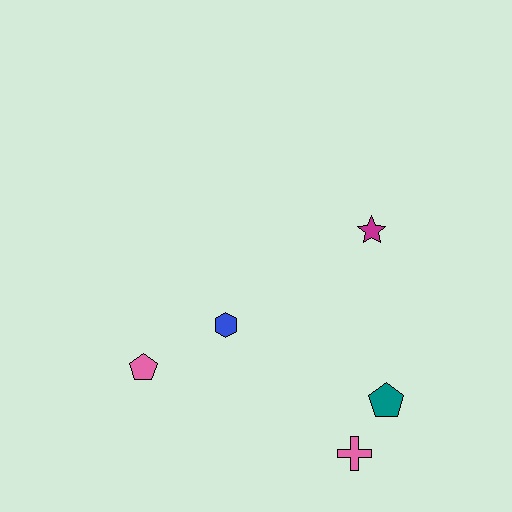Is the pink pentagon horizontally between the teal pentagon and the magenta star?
No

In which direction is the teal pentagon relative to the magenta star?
The teal pentagon is below the magenta star.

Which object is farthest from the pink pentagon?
The magenta star is farthest from the pink pentagon.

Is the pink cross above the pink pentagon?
No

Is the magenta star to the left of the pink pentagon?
No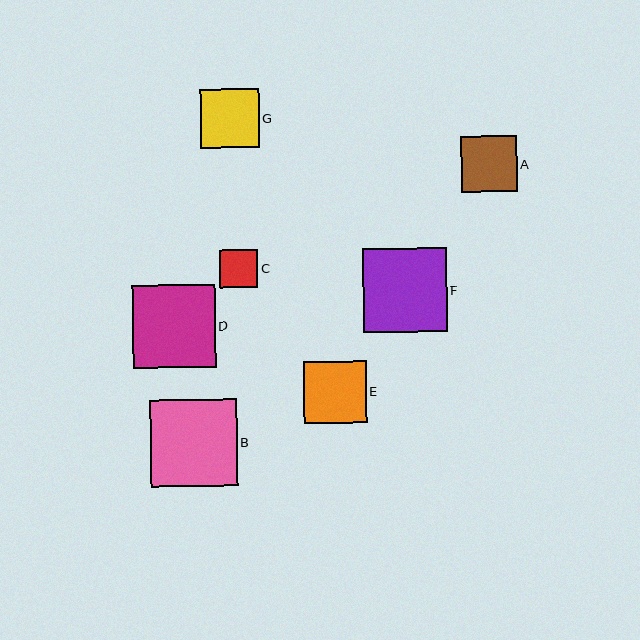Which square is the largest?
Square B is the largest with a size of approximately 87 pixels.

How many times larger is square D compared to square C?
Square D is approximately 2.1 times the size of square C.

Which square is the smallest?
Square C is the smallest with a size of approximately 39 pixels.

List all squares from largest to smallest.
From largest to smallest: B, F, D, E, G, A, C.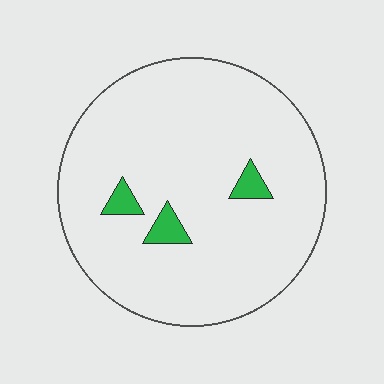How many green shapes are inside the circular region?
3.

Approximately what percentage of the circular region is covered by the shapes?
Approximately 5%.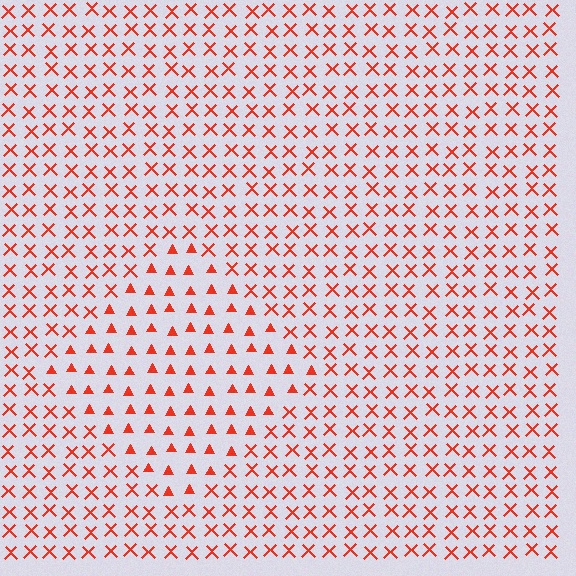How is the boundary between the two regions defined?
The boundary is defined by a change in element shape: triangles inside vs. X marks outside. All elements share the same color and spacing.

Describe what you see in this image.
The image is filled with small red elements arranged in a uniform grid. A diamond-shaped region contains triangles, while the surrounding area contains X marks. The boundary is defined purely by the change in element shape.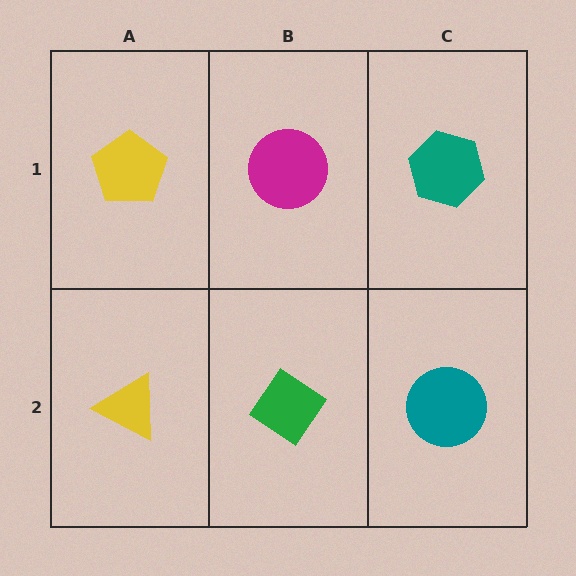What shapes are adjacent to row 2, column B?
A magenta circle (row 1, column B), a yellow triangle (row 2, column A), a teal circle (row 2, column C).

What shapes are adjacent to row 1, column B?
A green diamond (row 2, column B), a yellow pentagon (row 1, column A), a teal hexagon (row 1, column C).